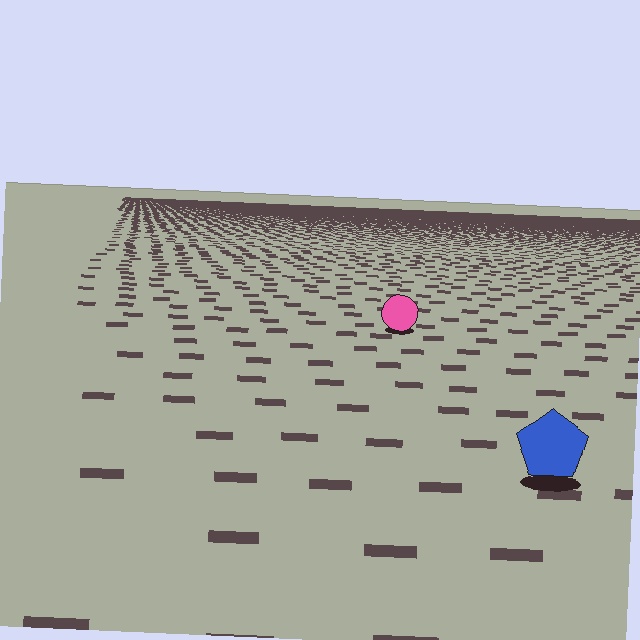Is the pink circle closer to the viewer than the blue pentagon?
No. The blue pentagon is closer — you can tell from the texture gradient: the ground texture is coarser near it.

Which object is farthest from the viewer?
The pink circle is farthest from the viewer. It appears smaller and the ground texture around it is denser.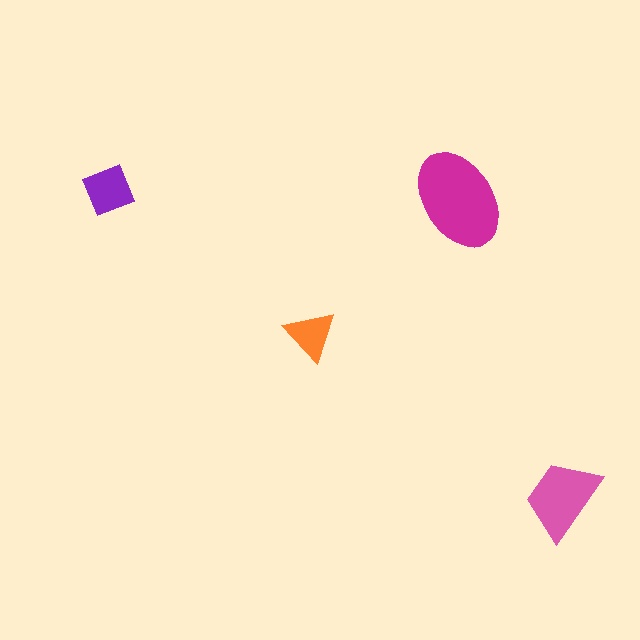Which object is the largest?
The magenta ellipse.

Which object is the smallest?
The orange triangle.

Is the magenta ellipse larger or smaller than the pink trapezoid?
Larger.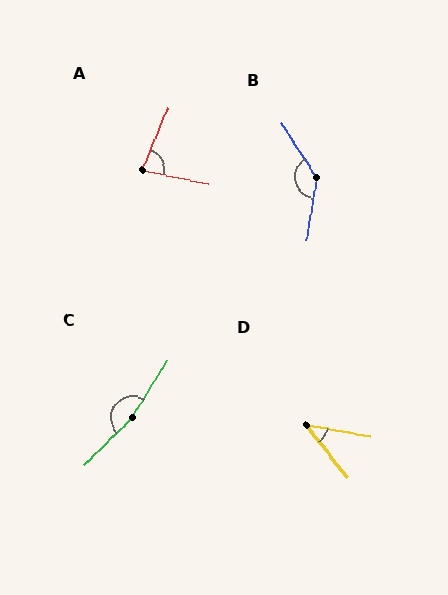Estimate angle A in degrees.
Approximately 79 degrees.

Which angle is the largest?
C, at approximately 167 degrees.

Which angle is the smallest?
D, at approximately 42 degrees.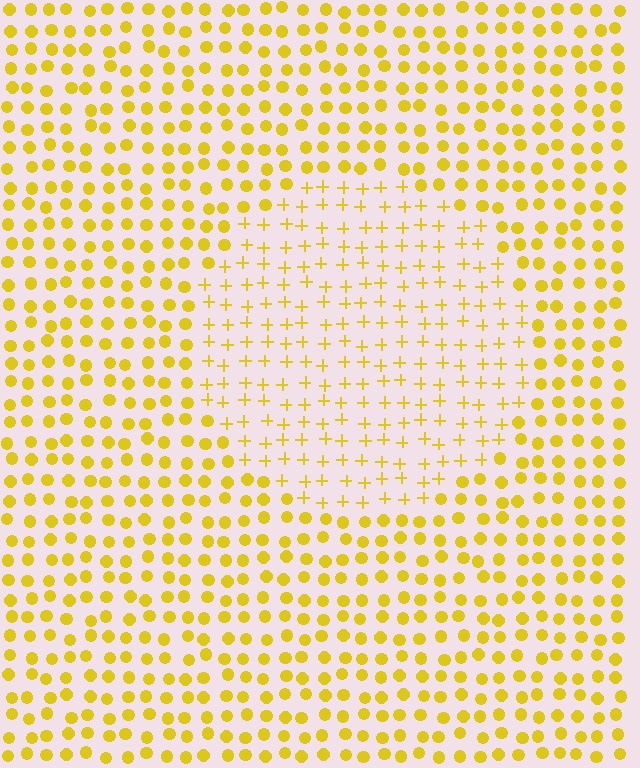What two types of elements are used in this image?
The image uses plus signs inside the circle region and circles outside it.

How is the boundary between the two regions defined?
The boundary is defined by a change in element shape: plus signs inside vs. circles outside. All elements share the same color and spacing.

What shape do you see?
I see a circle.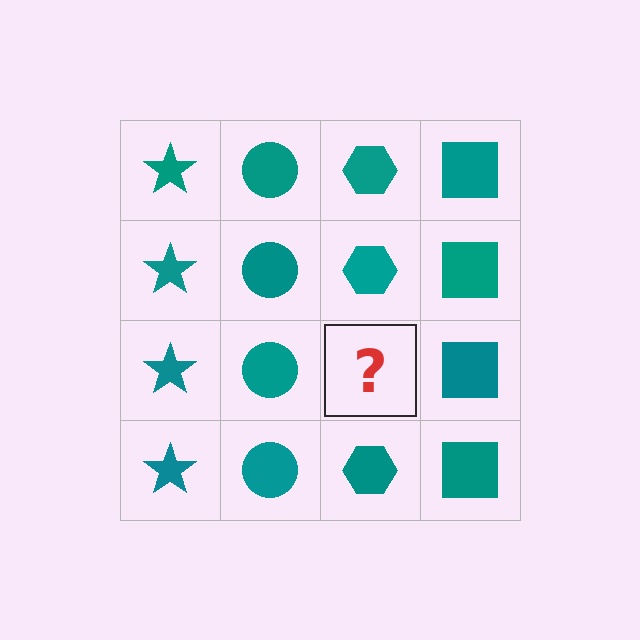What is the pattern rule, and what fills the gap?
The rule is that each column has a consistent shape. The gap should be filled with a teal hexagon.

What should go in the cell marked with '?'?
The missing cell should contain a teal hexagon.